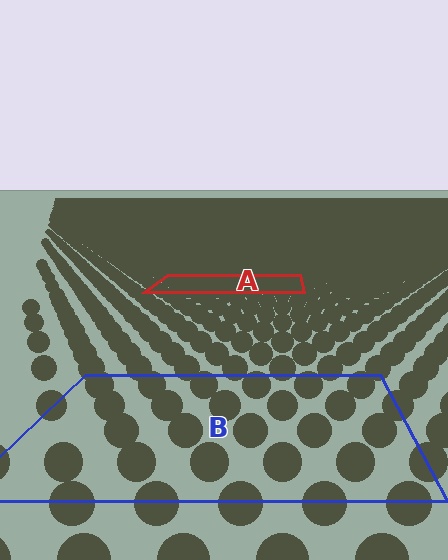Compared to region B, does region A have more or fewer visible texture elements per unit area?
Region A has more texture elements per unit area — they are packed more densely because it is farther away.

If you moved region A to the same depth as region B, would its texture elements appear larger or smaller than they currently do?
They would appear larger. At a closer depth, the same texture elements are projected at a bigger on-screen size.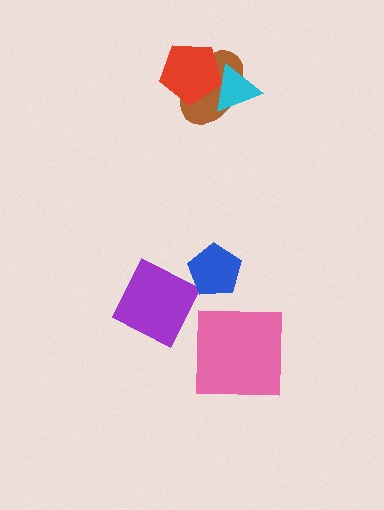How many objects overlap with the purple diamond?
1 object overlaps with the purple diamond.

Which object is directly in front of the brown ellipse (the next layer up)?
The red pentagon is directly in front of the brown ellipse.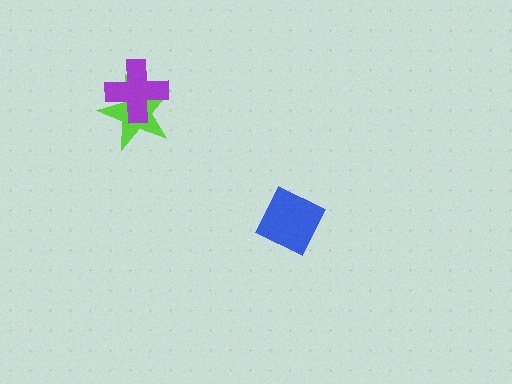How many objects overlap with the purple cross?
1 object overlaps with the purple cross.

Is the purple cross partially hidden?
No, no other shape covers it.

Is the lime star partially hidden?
Yes, it is partially covered by another shape.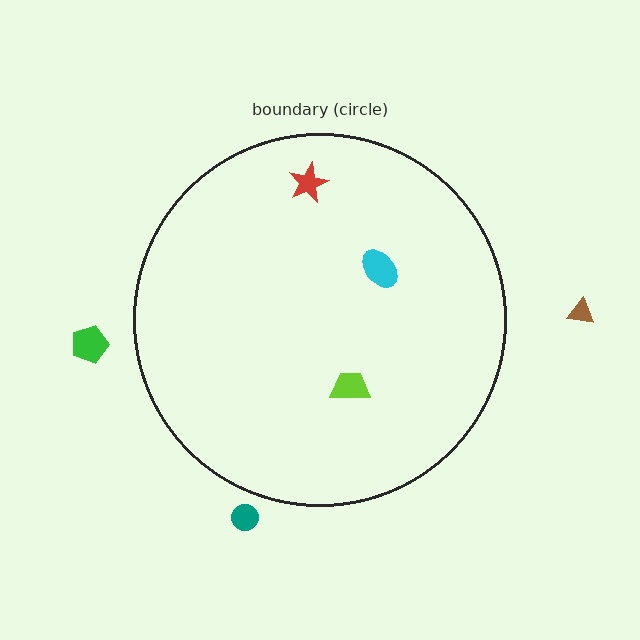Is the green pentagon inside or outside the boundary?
Outside.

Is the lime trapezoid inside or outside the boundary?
Inside.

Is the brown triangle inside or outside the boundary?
Outside.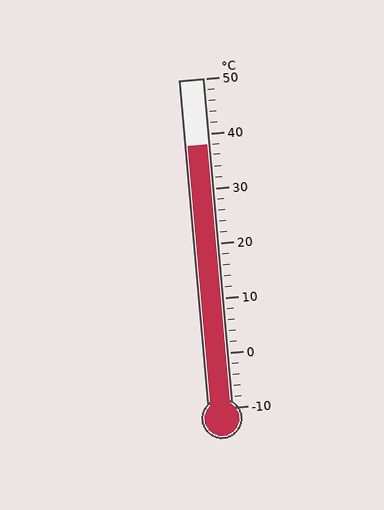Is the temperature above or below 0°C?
The temperature is above 0°C.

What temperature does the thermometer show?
The thermometer shows approximately 38°C.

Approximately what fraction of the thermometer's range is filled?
The thermometer is filled to approximately 80% of its range.